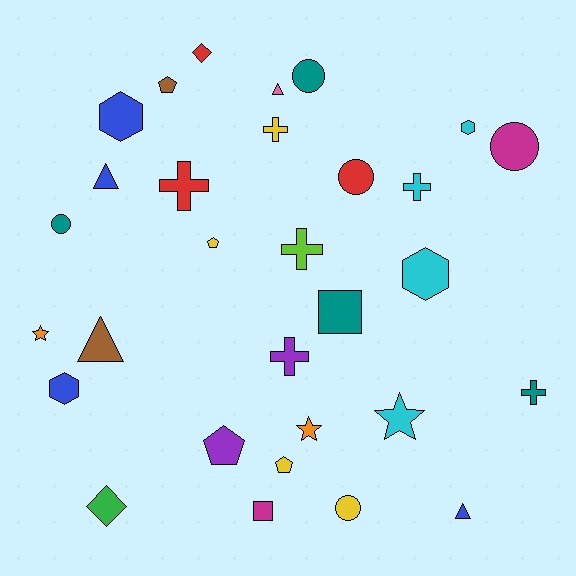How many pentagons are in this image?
There are 4 pentagons.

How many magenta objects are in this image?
There are 2 magenta objects.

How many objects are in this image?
There are 30 objects.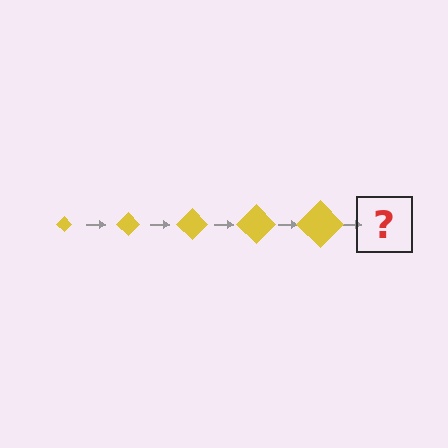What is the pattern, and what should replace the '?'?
The pattern is that the diamond gets progressively larger each step. The '?' should be a yellow diamond, larger than the previous one.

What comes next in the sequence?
The next element should be a yellow diamond, larger than the previous one.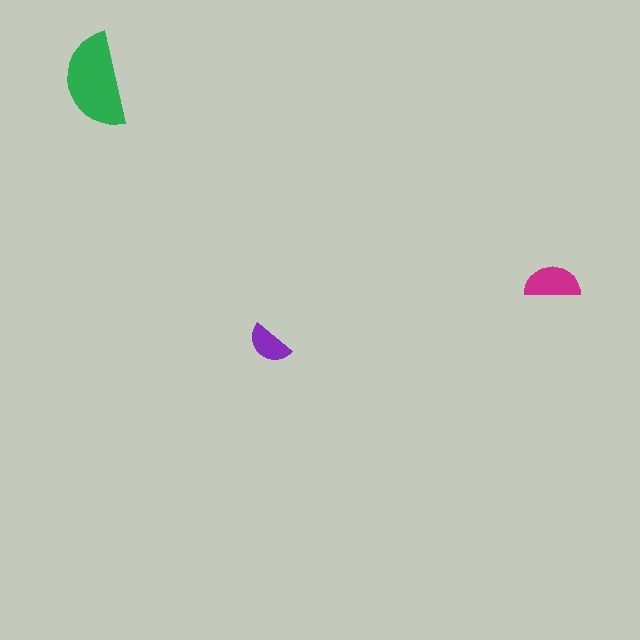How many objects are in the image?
There are 3 objects in the image.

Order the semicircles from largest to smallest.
the green one, the magenta one, the purple one.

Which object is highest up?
The green semicircle is topmost.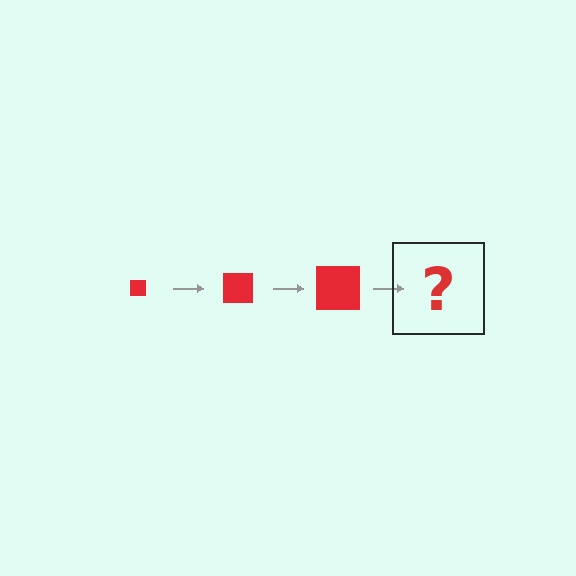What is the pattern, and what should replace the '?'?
The pattern is that the square gets progressively larger each step. The '?' should be a red square, larger than the previous one.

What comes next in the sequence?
The next element should be a red square, larger than the previous one.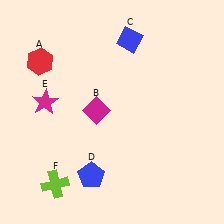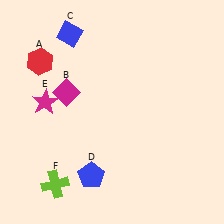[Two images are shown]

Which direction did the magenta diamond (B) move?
The magenta diamond (B) moved left.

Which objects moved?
The objects that moved are: the magenta diamond (B), the blue diamond (C).